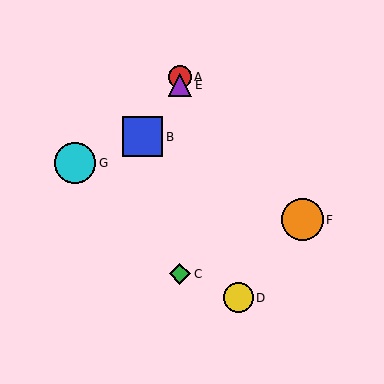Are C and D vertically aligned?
No, C is at x≈180 and D is at x≈238.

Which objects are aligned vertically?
Objects A, C, E are aligned vertically.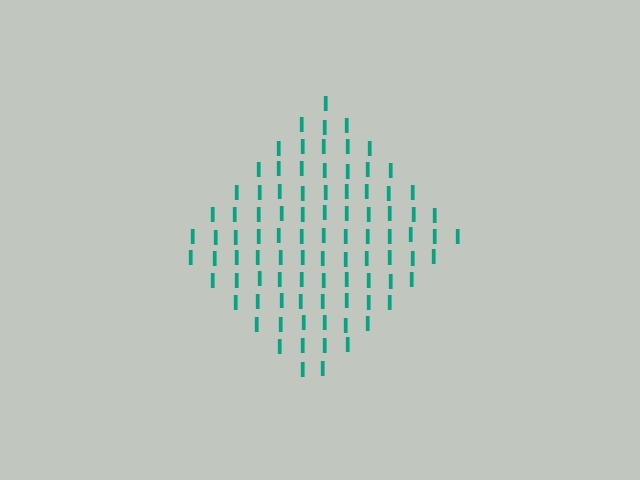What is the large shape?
The large shape is a diamond.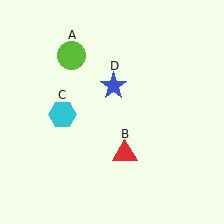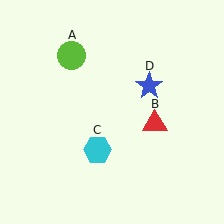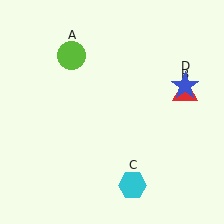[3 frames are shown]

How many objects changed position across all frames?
3 objects changed position: red triangle (object B), cyan hexagon (object C), blue star (object D).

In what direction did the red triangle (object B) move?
The red triangle (object B) moved up and to the right.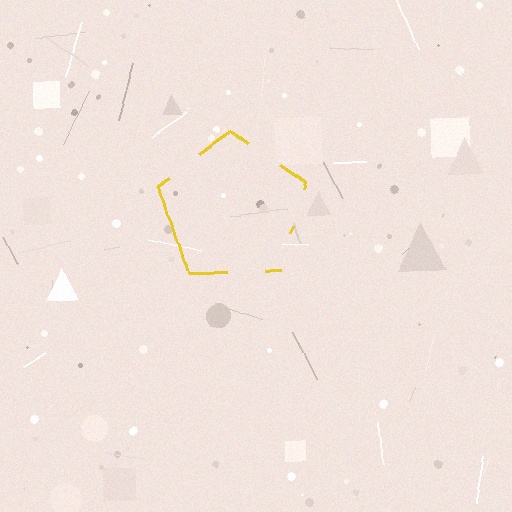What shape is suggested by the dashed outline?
The dashed outline suggests a pentagon.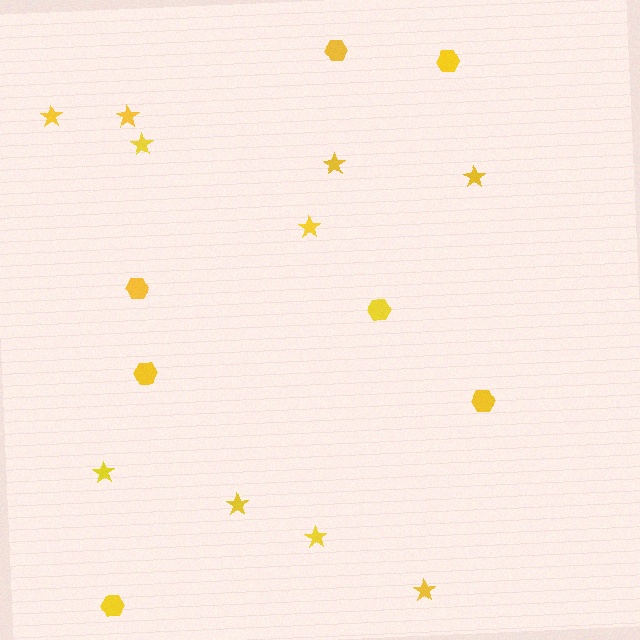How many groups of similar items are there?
There are 2 groups: one group of stars (10) and one group of hexagons (7).